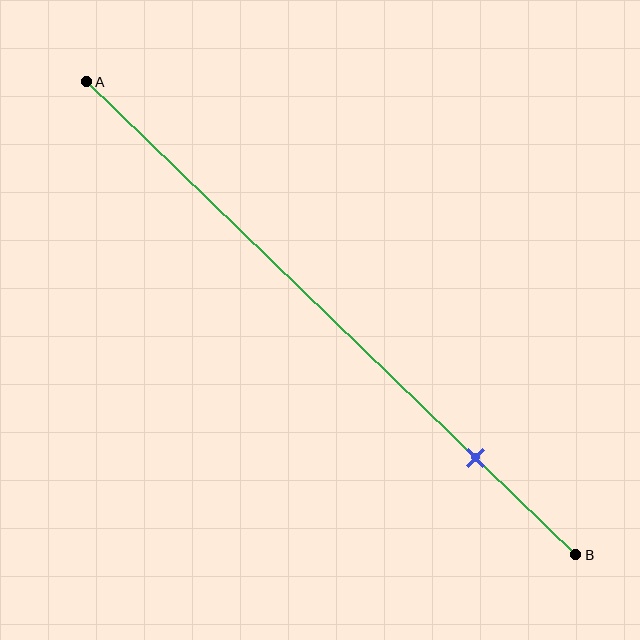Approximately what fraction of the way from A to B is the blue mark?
The blue mark is approximately 80% of the way from A to B.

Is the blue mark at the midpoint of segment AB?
No, the mark is at about 80% from A, not at the 50% midpoint.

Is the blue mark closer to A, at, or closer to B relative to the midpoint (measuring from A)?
The blue mark is closer to point B than the midpoint of segment AB.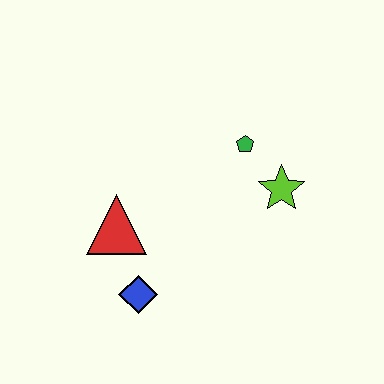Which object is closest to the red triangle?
The blue diamond is closest to the red triangle.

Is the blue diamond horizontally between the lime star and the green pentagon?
No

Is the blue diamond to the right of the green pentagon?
No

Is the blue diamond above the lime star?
No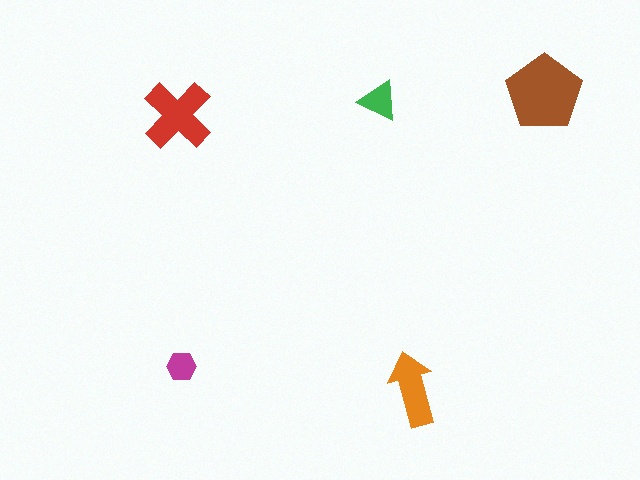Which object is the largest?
The brown pentagon.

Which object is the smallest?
The magenta hexagon.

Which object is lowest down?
The orange arrow is bottommost.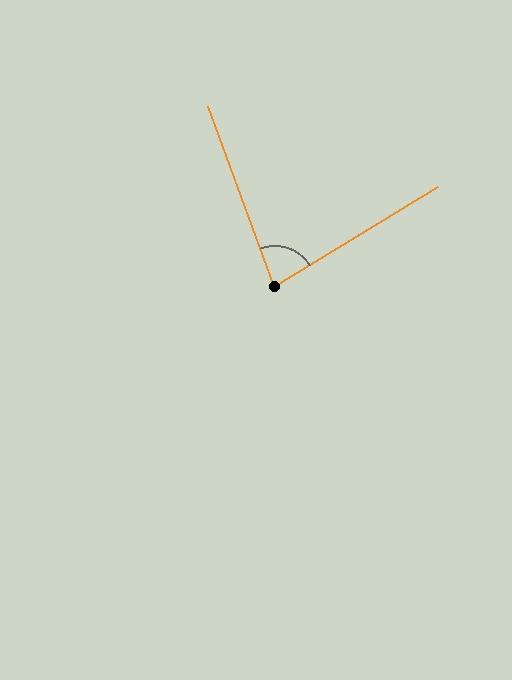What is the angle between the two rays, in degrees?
Approximately 79 degrees.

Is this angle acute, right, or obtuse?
It is acute.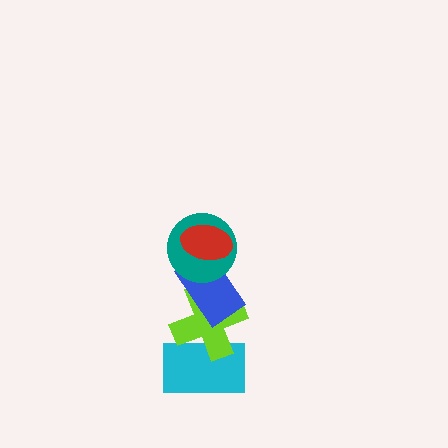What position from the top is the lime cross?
The lime cross is 4th from the top.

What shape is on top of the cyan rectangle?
The lime cross is on top of the cyan rectangle.